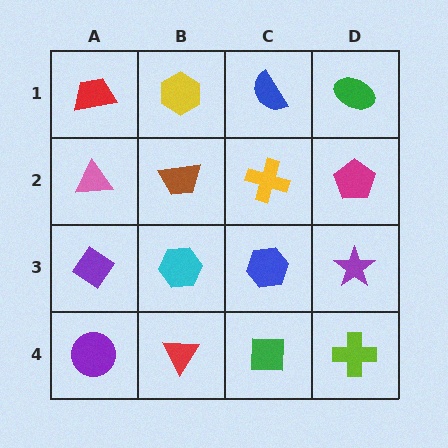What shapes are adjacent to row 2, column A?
A red trapezoid (row 1, column A), a purple diamond (row 3, column A), a brown trapezoid (row 2, column B).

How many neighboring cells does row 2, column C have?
4.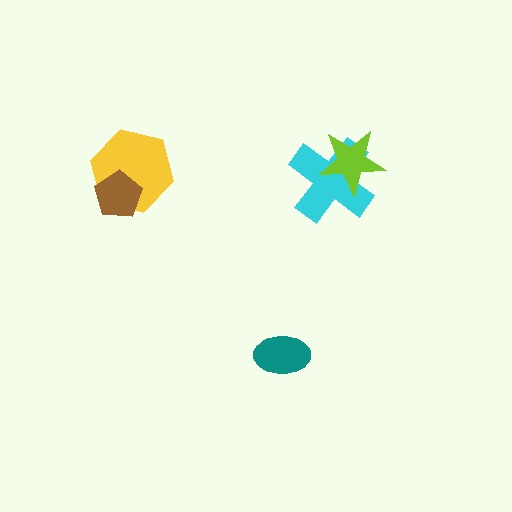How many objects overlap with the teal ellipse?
0 objects overlap with the teal ellipse.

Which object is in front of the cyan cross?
The lime star is in front of the cyan cross.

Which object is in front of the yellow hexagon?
The brown pentagon is in front of the yellow hexagon.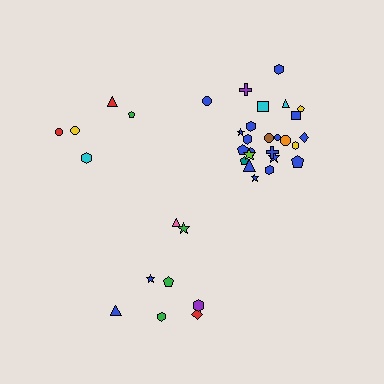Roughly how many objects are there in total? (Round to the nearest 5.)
Roughly 40 objects in total.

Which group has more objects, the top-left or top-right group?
The top-right group.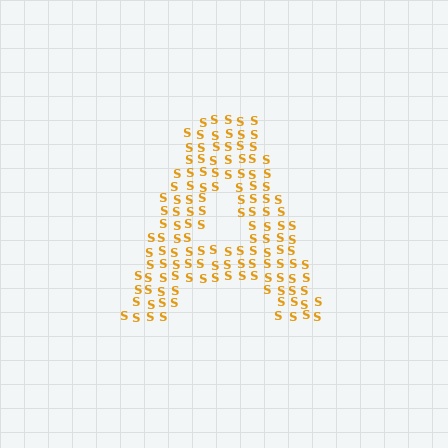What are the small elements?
The small elements are letter S's.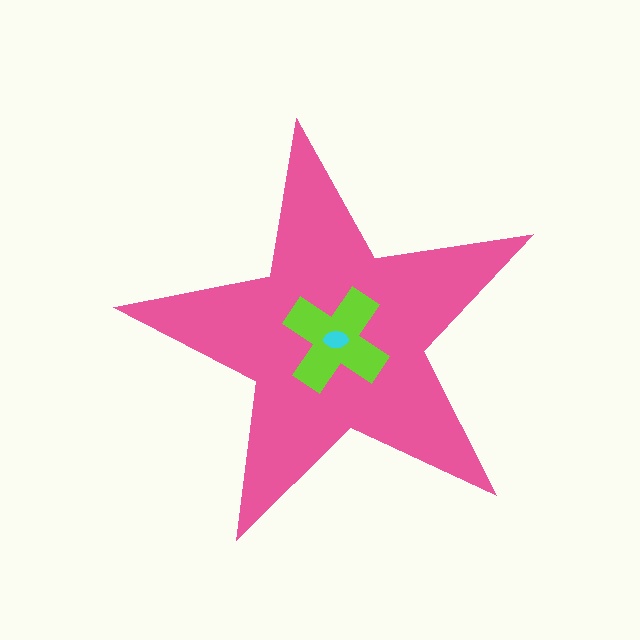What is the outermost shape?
The pink star.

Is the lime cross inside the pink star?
Yes.